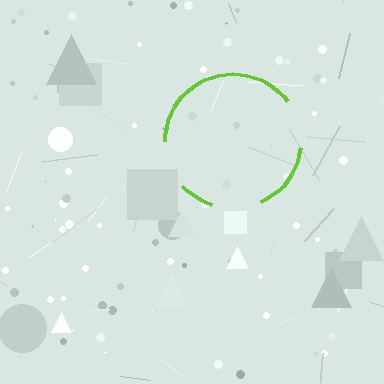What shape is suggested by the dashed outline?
The dashed outline suggests a circle.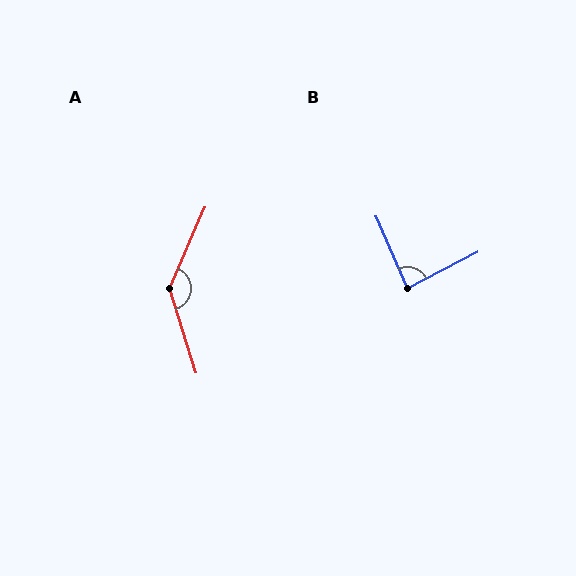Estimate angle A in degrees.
Approximately 139 degrees.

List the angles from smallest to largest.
B (86°), A (139°).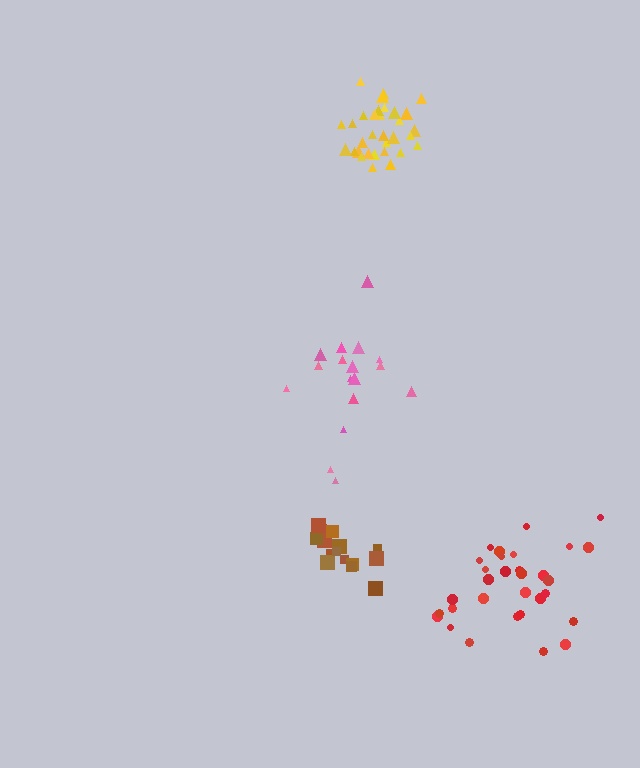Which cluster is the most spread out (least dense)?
Pink.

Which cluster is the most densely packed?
Yellow.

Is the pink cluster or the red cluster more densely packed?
Red.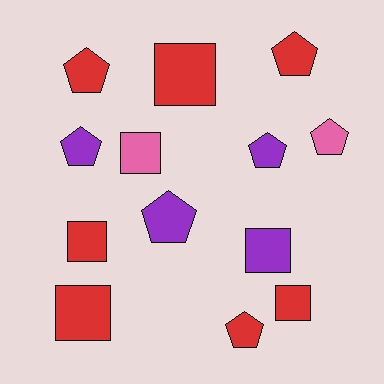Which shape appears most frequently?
Pentagon, with 7 objects.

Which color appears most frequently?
Red, with 7 objects.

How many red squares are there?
There are 4 red squares.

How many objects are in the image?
There are 13 objects.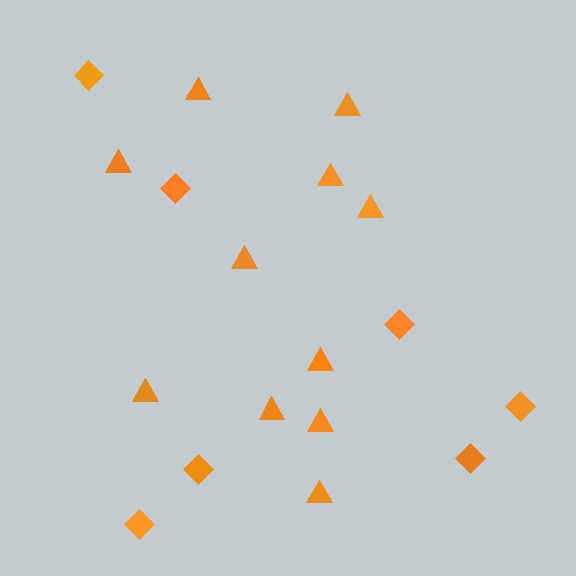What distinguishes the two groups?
There are 2 groups: one group of diamonds (7) and one group of triangles (11).